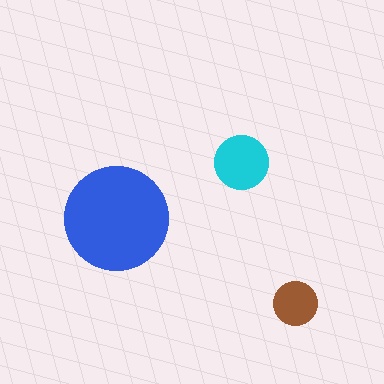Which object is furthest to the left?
The blue circle is leftmost.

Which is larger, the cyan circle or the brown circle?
The cyan one.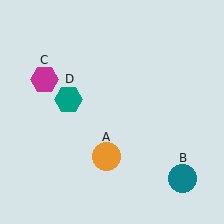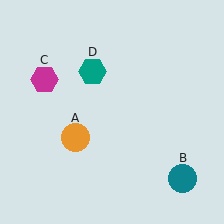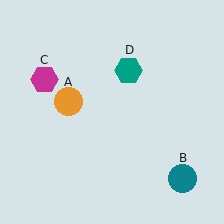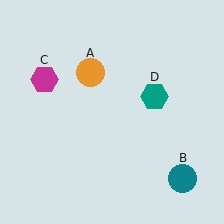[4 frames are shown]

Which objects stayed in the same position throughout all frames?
Teal circle (object B) and magenta hexagon (object C) remained stationary.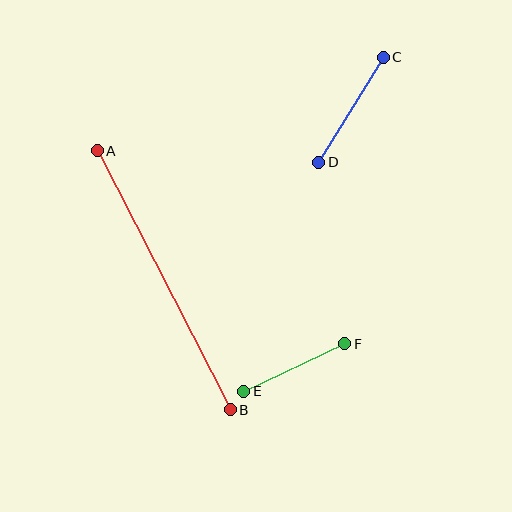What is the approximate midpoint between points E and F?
The midpoint is at approximately (294, 367) pixels.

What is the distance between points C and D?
The distance is approximately 123 pixels.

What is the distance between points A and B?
The distance is approximately 291 pixels.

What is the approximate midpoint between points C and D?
The midpoint is at approximately (351, 110) pixels.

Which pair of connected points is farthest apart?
Points A and B are farthest apart.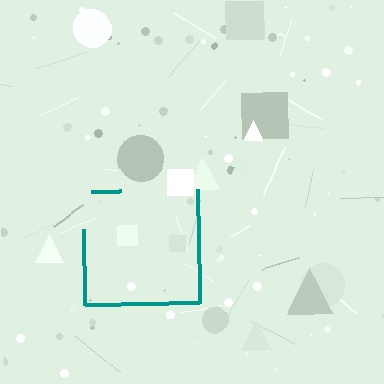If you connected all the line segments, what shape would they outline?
They would outline a square.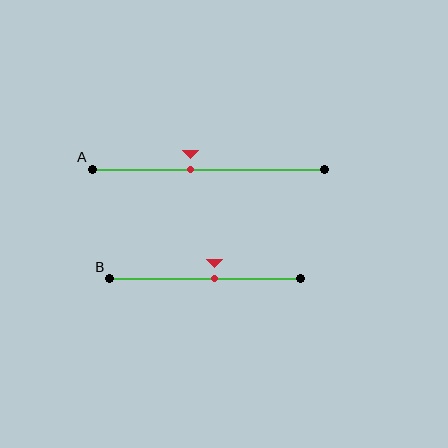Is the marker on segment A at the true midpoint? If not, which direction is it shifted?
No, the marker on segment A is shifted to the left by about 8% of the segment length.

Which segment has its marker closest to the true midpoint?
Segment B has its marker closest to the true midpoint.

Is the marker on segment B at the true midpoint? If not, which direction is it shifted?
No, the marker on segment B is shifted to the right by about 5% of the segment length.